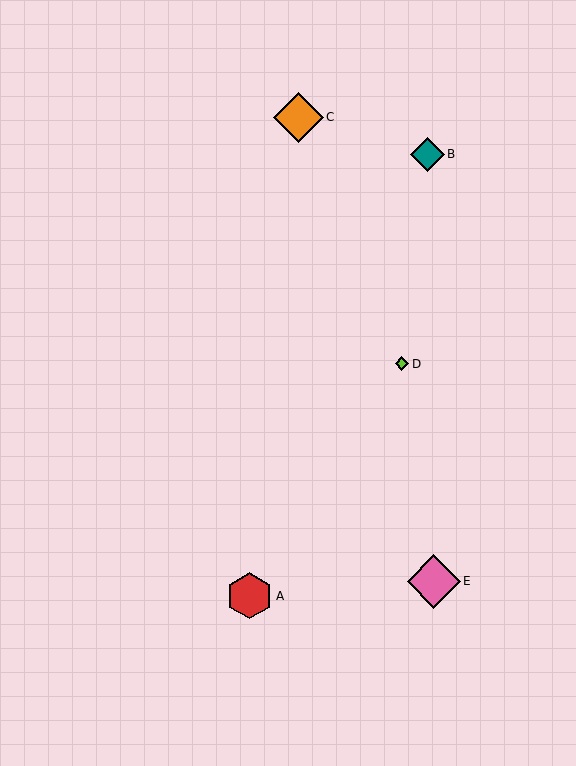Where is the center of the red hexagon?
The center of the red hexagon is at (250, 596).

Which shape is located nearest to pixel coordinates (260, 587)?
The red hexagon (labeled A) at (250, 596) is nearest to that location.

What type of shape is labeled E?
Shape E is a pink diamond.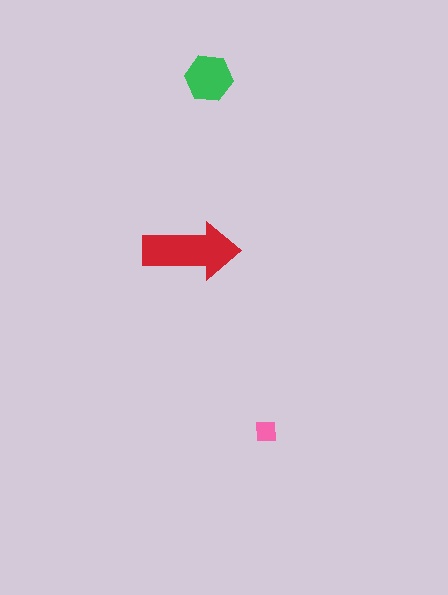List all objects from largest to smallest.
The red arrow, the green hexagon, the pink square.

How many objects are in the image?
There are 3 objects in the image.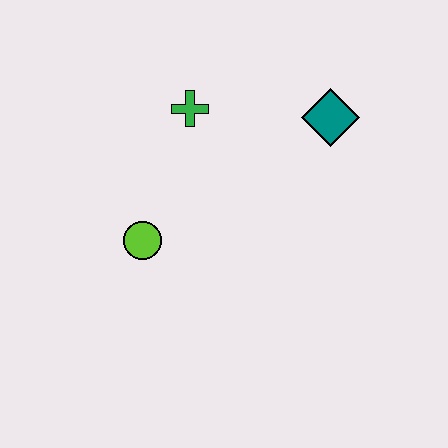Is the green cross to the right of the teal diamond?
No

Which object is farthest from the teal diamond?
The lime circle is farthest from the teal diamond.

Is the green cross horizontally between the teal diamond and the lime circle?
Yes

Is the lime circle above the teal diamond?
No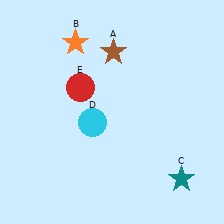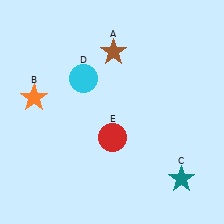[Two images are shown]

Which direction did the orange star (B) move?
The orange star (B) moved down.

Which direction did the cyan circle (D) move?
The cyan circle (D) moved up.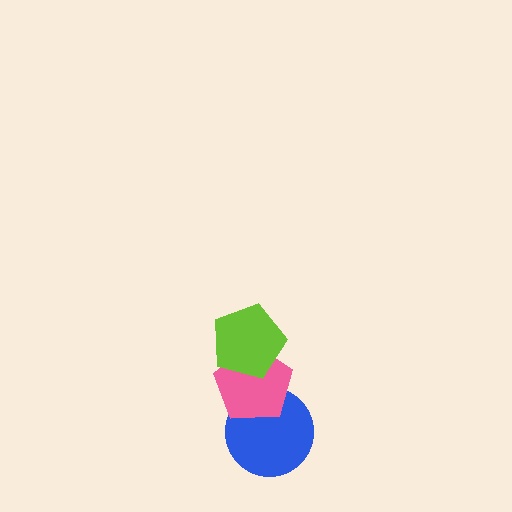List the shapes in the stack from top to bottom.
From top to bottom: the lime pentagon, the pink pentagon, the blue circle.